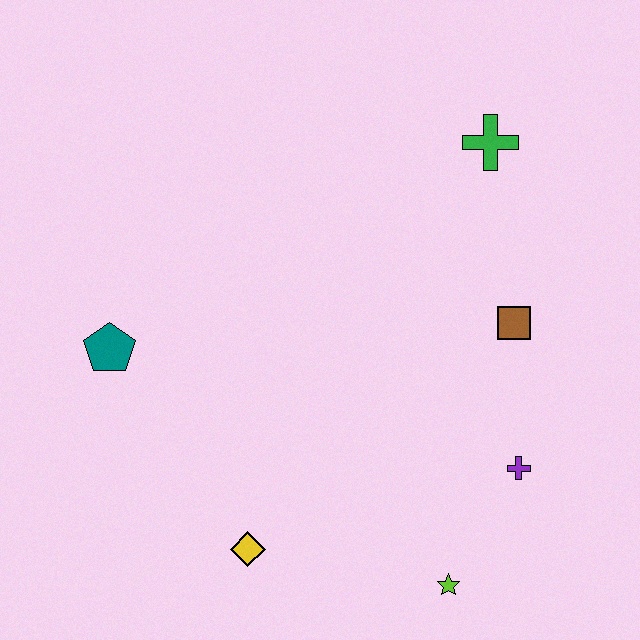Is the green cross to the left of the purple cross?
Yes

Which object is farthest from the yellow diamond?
The green cross is farthest from the yellow diamond.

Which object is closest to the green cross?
The brown square is closest to the green cross.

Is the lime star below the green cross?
Yes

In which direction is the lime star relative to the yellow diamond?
The lime star is to the right of the yellow diamond.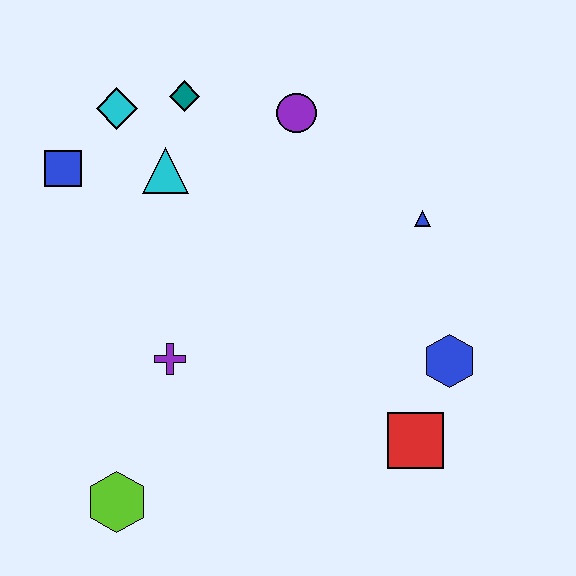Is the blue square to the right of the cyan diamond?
No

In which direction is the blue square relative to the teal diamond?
The blue square is to the left of the teal diamond.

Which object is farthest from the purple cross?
The blue triangle is farthest from the purple cross.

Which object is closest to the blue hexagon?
The red square is closest to the blue hexagon.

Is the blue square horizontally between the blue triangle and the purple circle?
No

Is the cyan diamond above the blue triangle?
Yes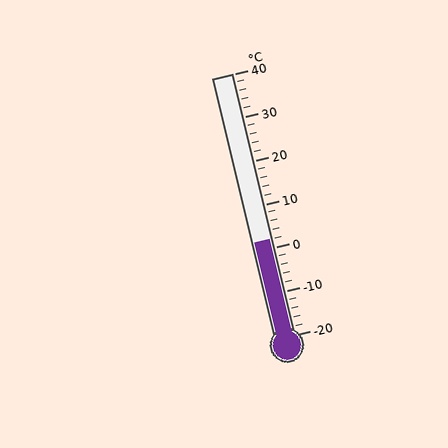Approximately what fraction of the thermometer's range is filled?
The thermometer is filled to approximately 35% of its range.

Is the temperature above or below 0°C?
The temperature is above 0°C.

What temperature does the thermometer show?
The thermometer shows approximately 2°C.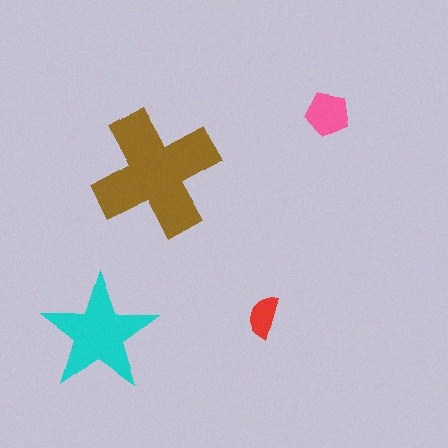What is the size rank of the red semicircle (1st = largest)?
4th.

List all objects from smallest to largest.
The red semicircle, the pink pentagon, the cyan star, the brown cross.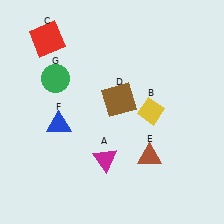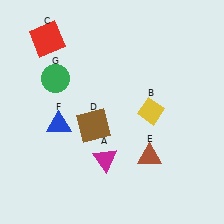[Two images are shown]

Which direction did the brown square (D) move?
The brown square (D) moved down.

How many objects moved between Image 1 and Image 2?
1 object moved between the two images.